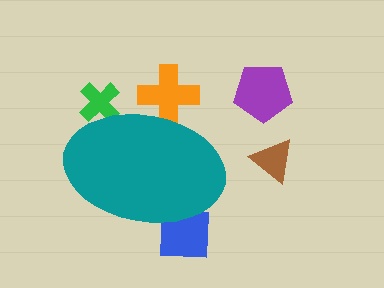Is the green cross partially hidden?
Yes, the green cross is partially hidden behind the teal ellipse.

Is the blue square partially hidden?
Yes, the blue square is partially hidden behind the teal ellipse.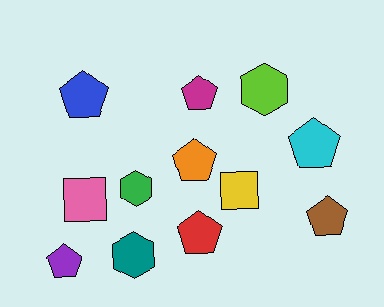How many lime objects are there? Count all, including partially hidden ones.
There is 1 lime object.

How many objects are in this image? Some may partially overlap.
There are 12 objects.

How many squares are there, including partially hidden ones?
There are 2 squares.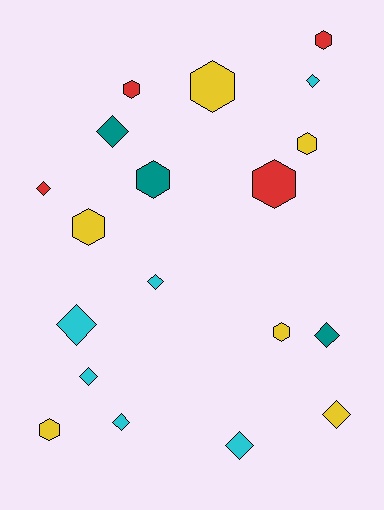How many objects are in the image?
There are 19 objects.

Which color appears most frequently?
Yellow, with 6 objects.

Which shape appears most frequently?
Diamond, with 10 objects.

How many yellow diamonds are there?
There is 1 yellow diamond.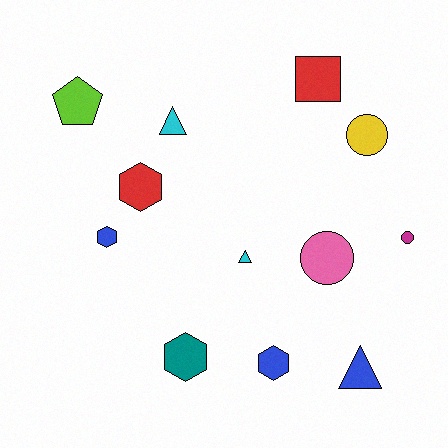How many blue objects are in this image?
There are 3 blue objects.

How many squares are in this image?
There is 1 square.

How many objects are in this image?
There are 12 objects.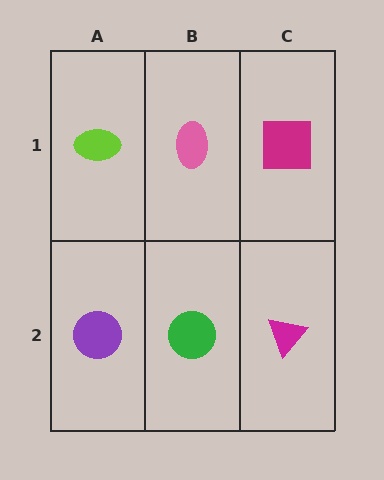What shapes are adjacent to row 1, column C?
A magenta triangle (row 2, column C), a pink ellipse (row 1, column B).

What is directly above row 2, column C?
A magenta square.